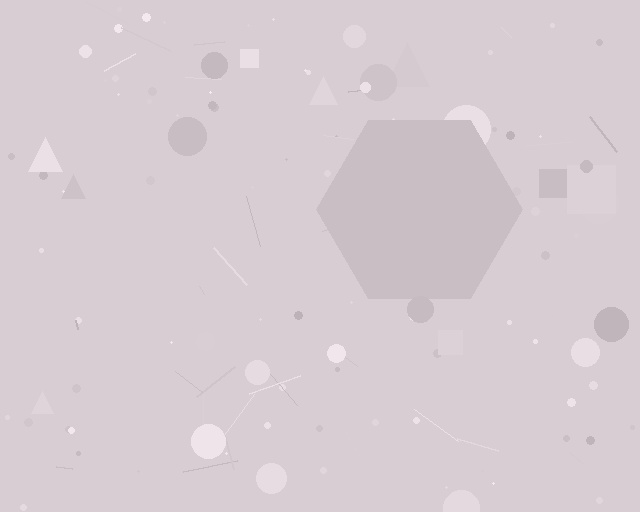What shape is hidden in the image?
A hexagon is hidden in the image.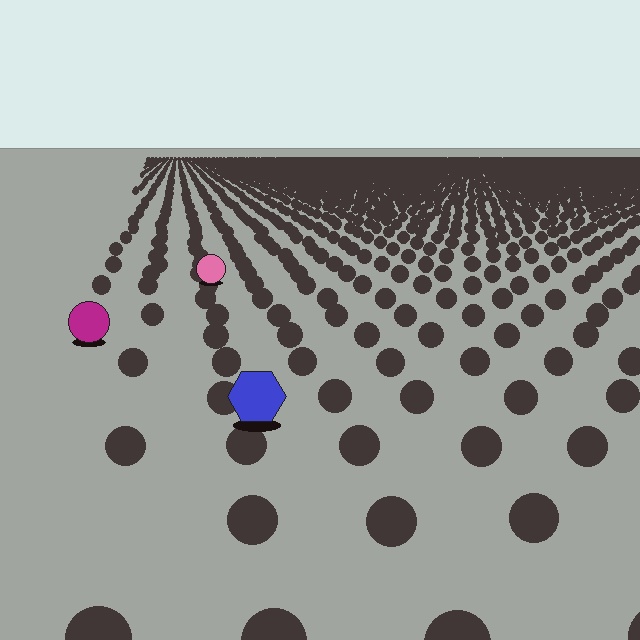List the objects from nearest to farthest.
From nearest to farthest: the blue hexagon, the magenta circle, the pink circle.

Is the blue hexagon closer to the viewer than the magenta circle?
Yes. The blue hexagon is closer — you can tell from the texture gradient: the ground texture is coarser near it.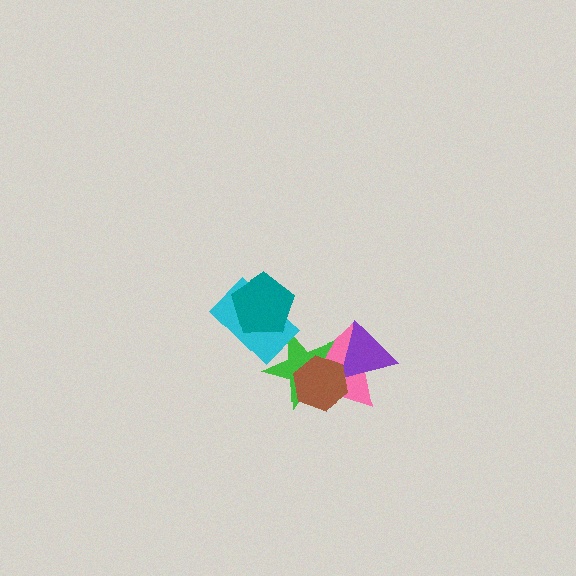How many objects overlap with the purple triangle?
3 objects overlap with the purple triangle.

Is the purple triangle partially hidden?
Yes, it is partially covered by another shape.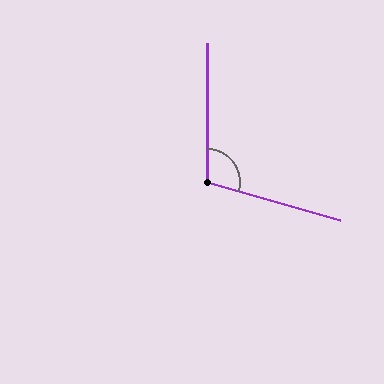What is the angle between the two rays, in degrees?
Approximately 106 degrees.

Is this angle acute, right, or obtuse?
It is obtuse.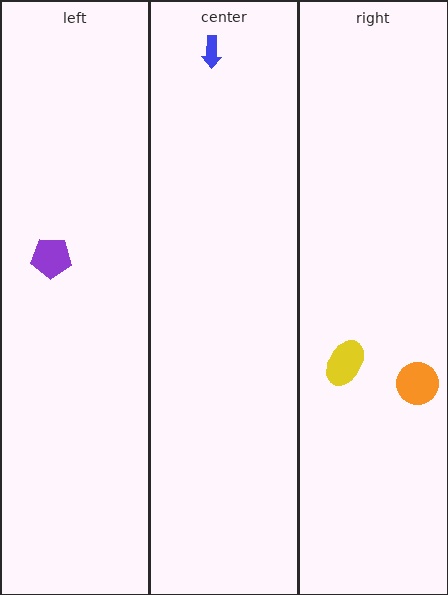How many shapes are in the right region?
2.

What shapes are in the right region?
The orange circle, the yellow ellipse.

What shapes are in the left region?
The purple pentagon.